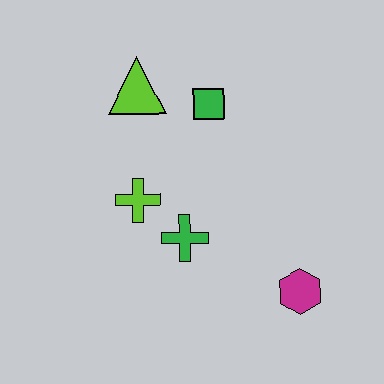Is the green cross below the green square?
Yes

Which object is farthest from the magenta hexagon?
The lime triangle is farthest from the magenta hexagon.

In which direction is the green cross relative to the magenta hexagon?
The green cross is to the left of the magenta hexagon.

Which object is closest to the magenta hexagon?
The green cross is closest to the magenta hexagon.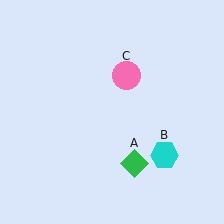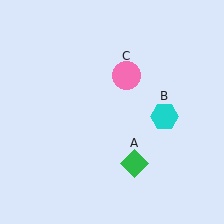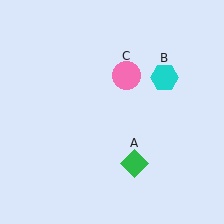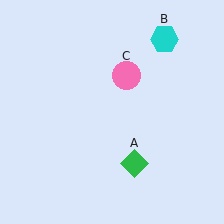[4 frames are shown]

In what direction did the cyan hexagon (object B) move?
The cyan hexagon (object B) moved up.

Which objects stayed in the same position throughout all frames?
Green diamond (object A) and pink circle (object C) remained stationary.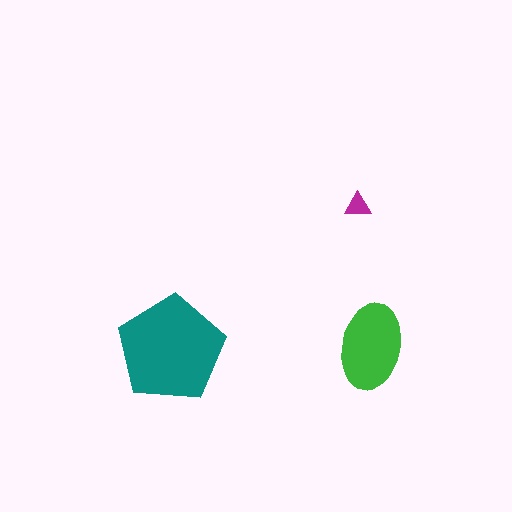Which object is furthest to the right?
The green ellipse is rightmost.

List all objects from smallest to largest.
The magenta triangle, the green ellipse, the teal pentagon.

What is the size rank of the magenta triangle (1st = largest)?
3rd.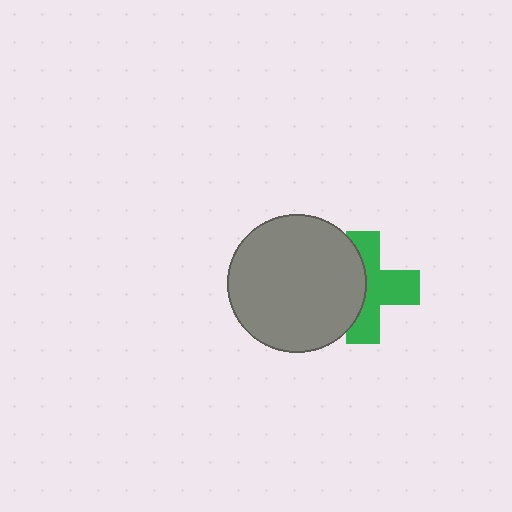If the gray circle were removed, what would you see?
You would see the complete green cross.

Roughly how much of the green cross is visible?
About half of it is visible (roughly 56%).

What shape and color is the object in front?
The object in front is a gray circle.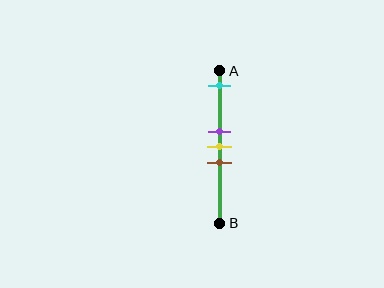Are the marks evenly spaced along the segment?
No, the marks are not evenly spaced.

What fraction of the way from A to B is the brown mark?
The brown mark is approximately 60% (0.6) of the way from A to B.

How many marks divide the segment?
There are 4 marks dividing the segment.